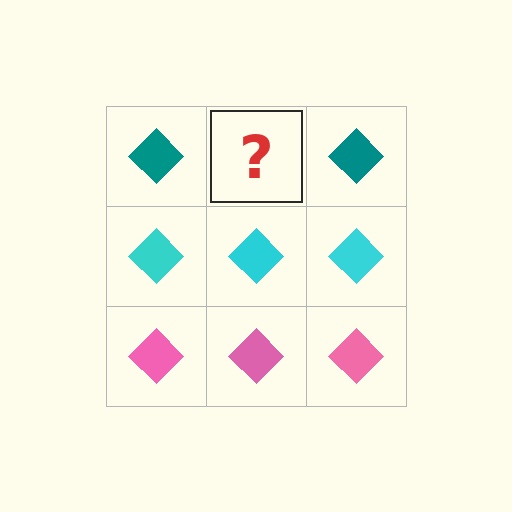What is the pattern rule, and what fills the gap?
The rule is that each row has a consistent color. The gap should be filled with a teal diamond.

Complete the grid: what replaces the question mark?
The question mark should be replaced with a teal diamond.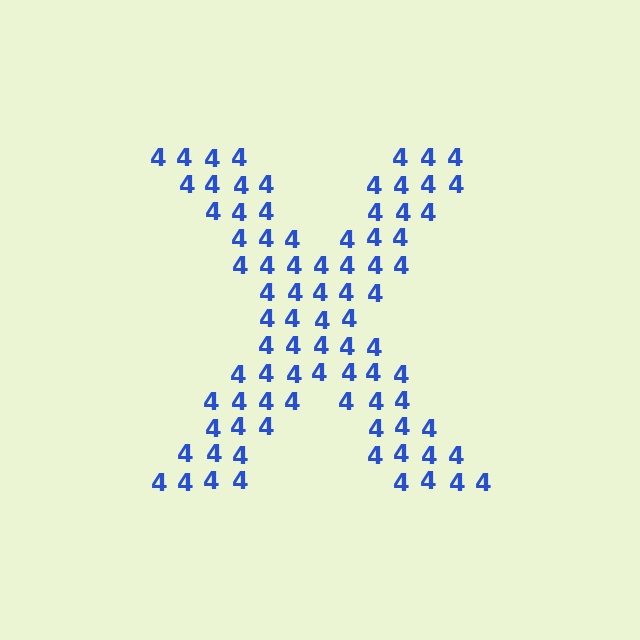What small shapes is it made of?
It is made of small digit 4's.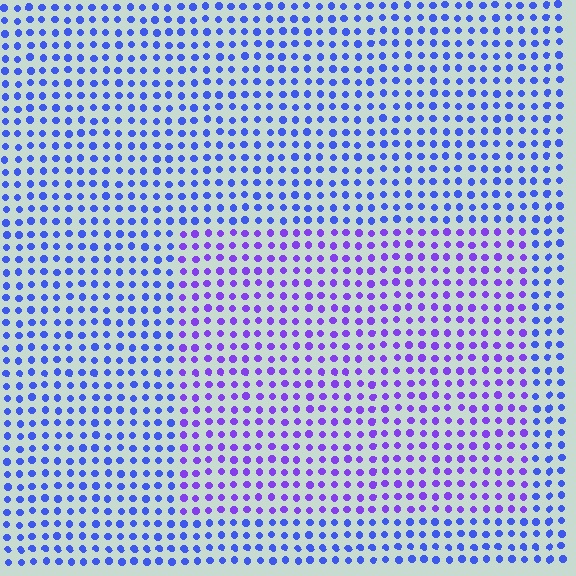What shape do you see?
I see a rectangle.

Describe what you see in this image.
The image is filled with small blue elements in a uniform arrangement. A rectangle-shaped region is visible where the elements are tinted to a slightly different hue, forming a subtle color boundary.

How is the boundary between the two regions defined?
The boundary is defined purely by a slight shift in hue (about 34 degrees). Spacing, size, and orientation are identical on both sides.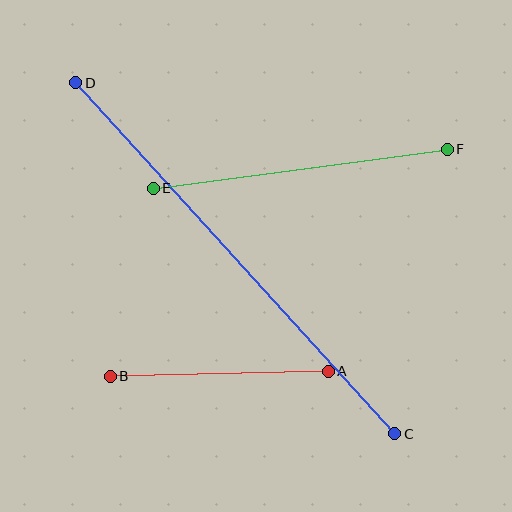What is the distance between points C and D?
The distance is approximately 474 pixels.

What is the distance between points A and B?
The distance is approximately 218 pixels.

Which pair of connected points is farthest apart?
Points C and D are farthest apart.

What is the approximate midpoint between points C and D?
The midpoint is at approximately (235, 258) pixels.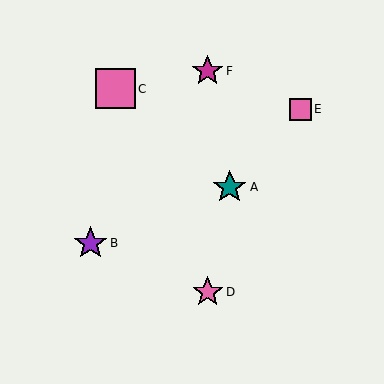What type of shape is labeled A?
Shape A is a teal star.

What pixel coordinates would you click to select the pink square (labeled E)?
Click at (301, 109) to select the pink square E.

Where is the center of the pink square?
The center of the pink square is at (301, 109).